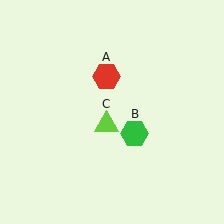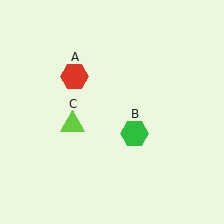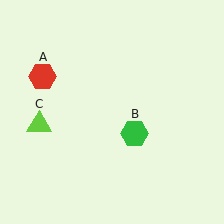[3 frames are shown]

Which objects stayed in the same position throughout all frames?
Green hexagon (object B) remained stationary.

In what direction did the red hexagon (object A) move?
The red hexagon (object A) moved left.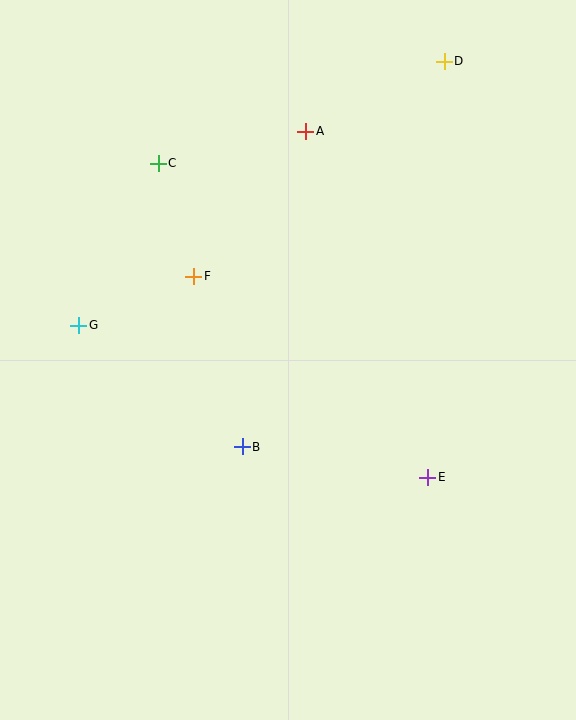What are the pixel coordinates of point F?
Point F is at (194, 276).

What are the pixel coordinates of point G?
Point G is at (79, 325).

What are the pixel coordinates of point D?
Point D is at (444, 61).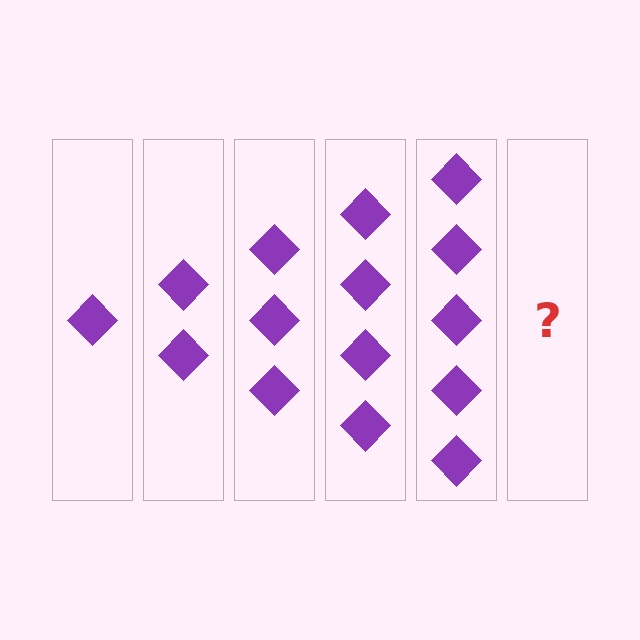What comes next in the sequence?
The next element should be 6 diamonds.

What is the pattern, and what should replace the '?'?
The pattern is that each step adds one more diamond. The '?' should be 6 diamonds.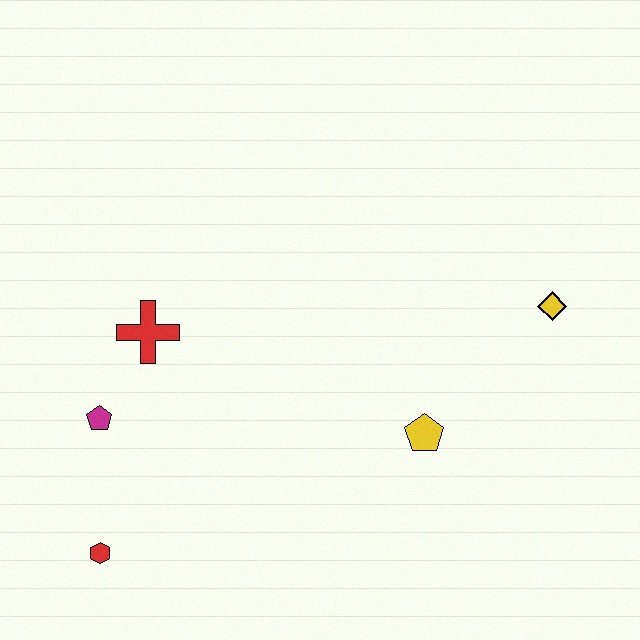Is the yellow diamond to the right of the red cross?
Yes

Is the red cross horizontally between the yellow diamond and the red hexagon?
Yes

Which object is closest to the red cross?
The magenta pentagon is closest to the red cross.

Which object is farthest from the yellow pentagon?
The red hexagon is farthest from the yellow pentagon.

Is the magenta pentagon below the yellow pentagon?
No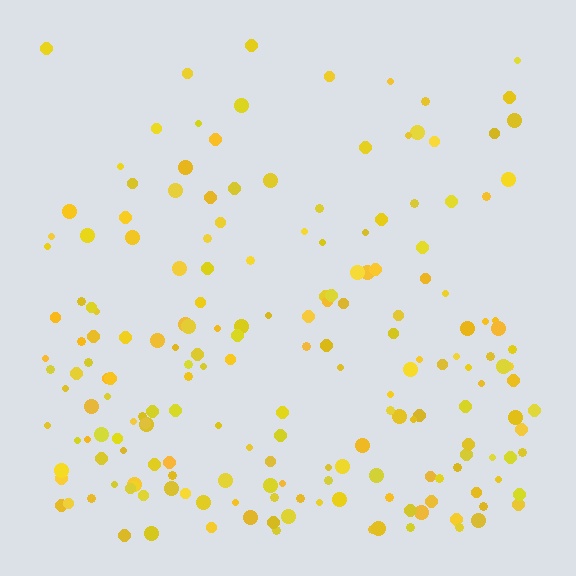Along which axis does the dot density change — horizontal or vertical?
Vertical.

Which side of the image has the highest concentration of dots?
The bottom.